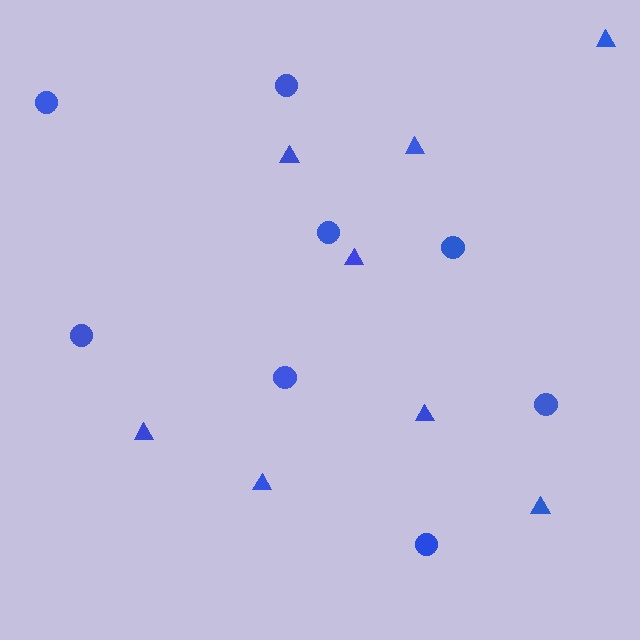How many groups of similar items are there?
There are 2 groups: one group of circles (8) and one group of triangles (8).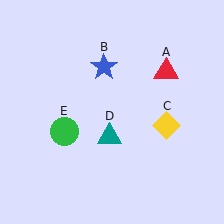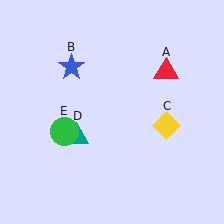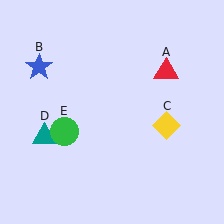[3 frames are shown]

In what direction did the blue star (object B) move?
The blue star (object B) moved left.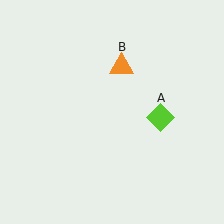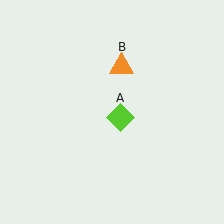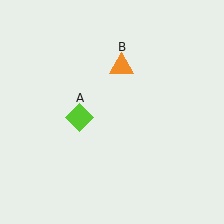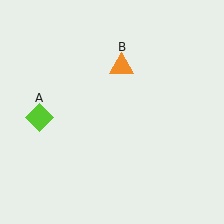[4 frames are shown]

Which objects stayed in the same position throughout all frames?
Orange triangle (object B) remained stationary.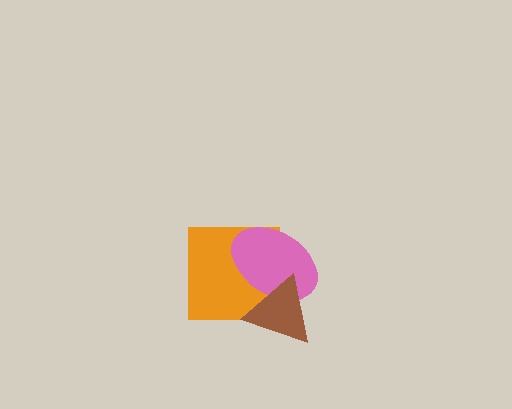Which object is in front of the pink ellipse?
The brown triangle is in front of the pink ellipse.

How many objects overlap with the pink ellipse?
2 objects overlap with the pink ellipse.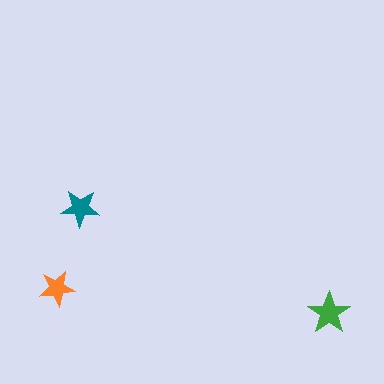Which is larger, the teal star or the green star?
The green one.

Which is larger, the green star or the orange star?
The green one.